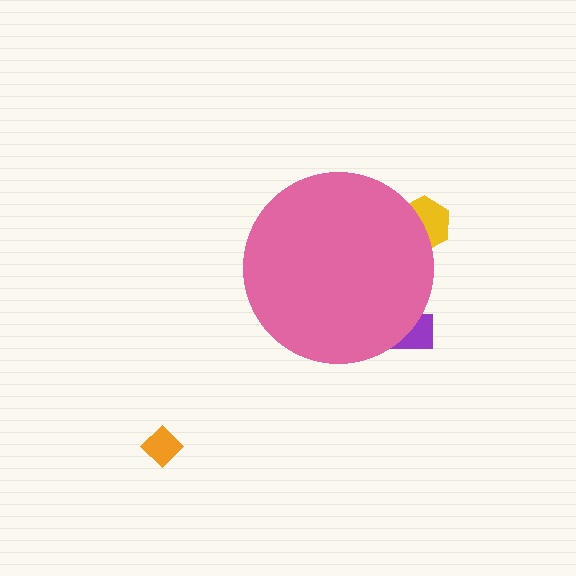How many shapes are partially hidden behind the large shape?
2 shapes are partially hidden.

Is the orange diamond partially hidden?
No, the orange diamond is fully visible.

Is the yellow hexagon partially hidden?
Yes, the yellow hexagon is partially hidden behind the pink circle.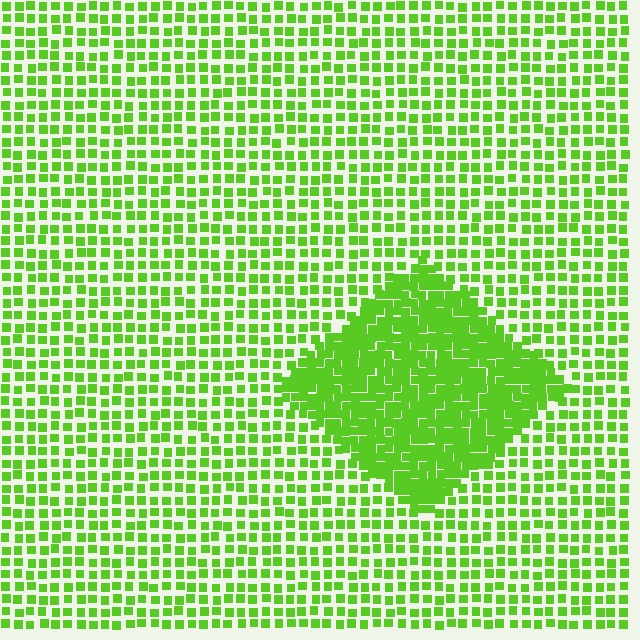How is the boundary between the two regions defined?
The boundary is defined by a change in element density (approximately 2.1x ratio). All elements are the same color, size, and shape.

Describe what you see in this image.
The image contains small lime elements arranged at two different densities. A diamond-shaped region is visible where the elements are more densely packed than the surrounding area.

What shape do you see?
I see a diamond.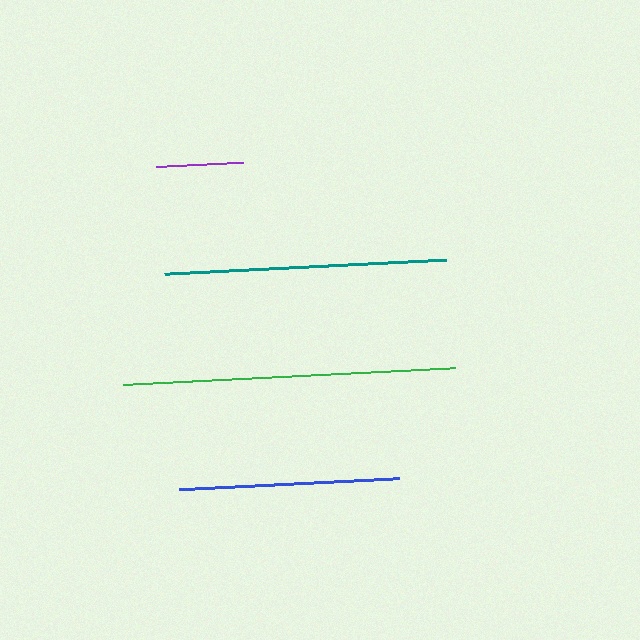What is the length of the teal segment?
The teal segment is approximately 282 pixels long.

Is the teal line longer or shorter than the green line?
The green line is longer than the teal line.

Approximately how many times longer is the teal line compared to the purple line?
The teal line is approximately 3.2 times the length of the purple line.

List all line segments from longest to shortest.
From longest to shortest: green, teal, blue, purple.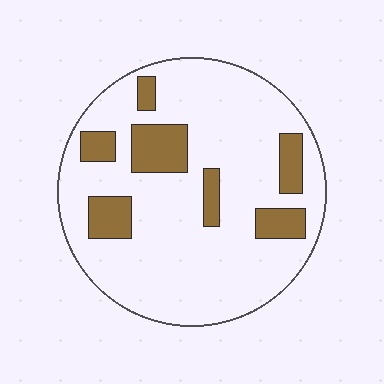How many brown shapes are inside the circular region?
7.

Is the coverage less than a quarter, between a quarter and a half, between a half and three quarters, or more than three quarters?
Less than a quarter.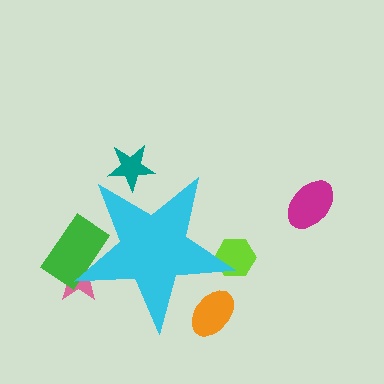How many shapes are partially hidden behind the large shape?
5 shapes are partially hidden.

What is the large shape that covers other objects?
A cyan star.